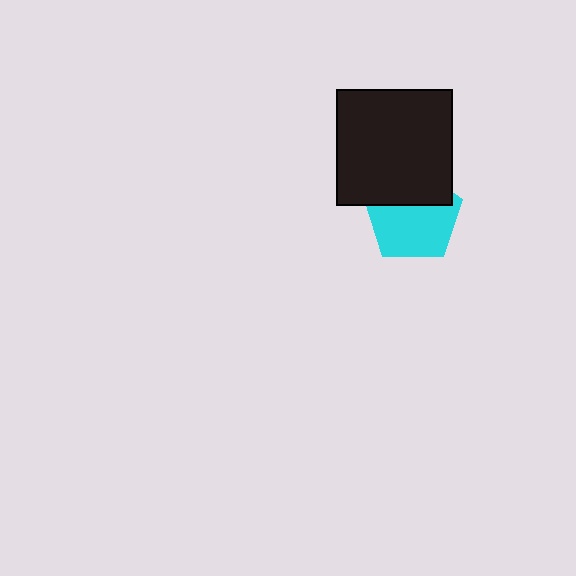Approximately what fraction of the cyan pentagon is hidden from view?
Roughly 36% of the cyan pentagon is hidden behind the black square.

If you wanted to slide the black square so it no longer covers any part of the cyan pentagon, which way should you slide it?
Slide it up — that is the most direct way to separate the two shapes.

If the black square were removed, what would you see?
You would see the complete cyan pentagon.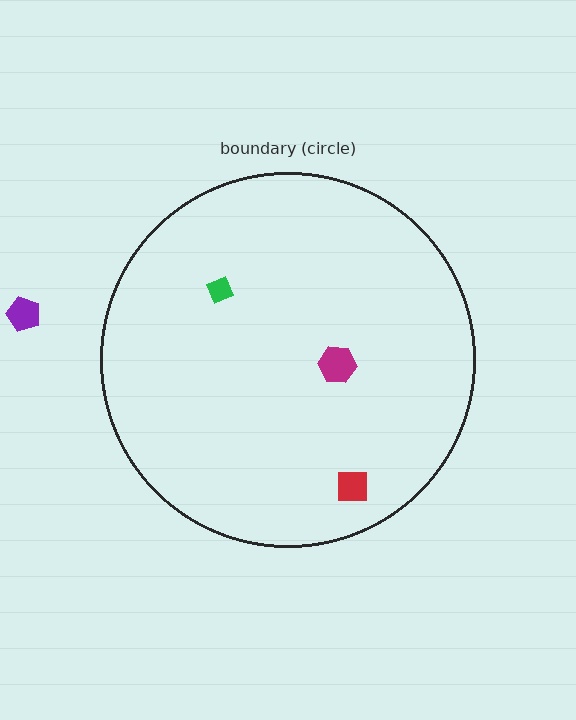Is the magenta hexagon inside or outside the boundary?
Inside.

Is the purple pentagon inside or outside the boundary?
Outside.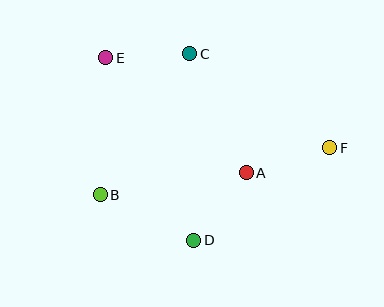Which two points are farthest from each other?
Points E and F are farthest from each other.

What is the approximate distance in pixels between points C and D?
The distance between C and D is approximately 187 pixels.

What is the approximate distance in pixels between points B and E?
The distance between B and E is approximately 138 pixels.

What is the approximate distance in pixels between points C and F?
The distance between C and F is approximately 169 pixels.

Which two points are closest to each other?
Points C and E are closest to each other.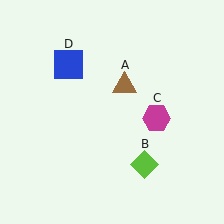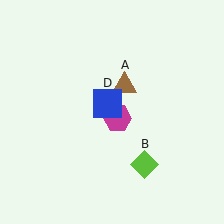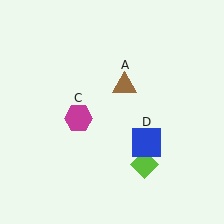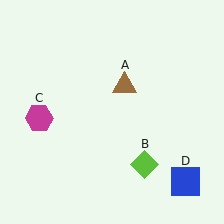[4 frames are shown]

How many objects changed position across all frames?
2 objects changed position: magenta hexagon (object C), blue square (object D).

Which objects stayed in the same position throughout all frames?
Brown triangle (object A) and lime diamond (object B) remained stationary.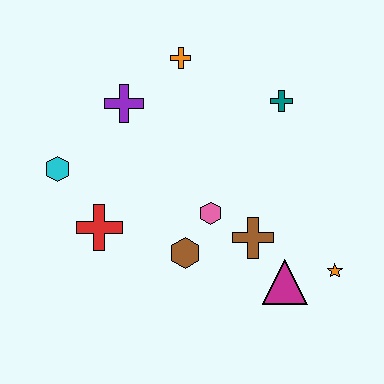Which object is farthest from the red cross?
The orange star is farthest from the red cross.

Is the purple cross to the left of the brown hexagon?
Yes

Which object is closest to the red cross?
The cyan hexagon is closest to the red cross.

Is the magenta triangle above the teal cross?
No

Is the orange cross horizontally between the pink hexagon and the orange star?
No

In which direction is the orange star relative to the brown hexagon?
The orange star is to the right of the brown hexagon.